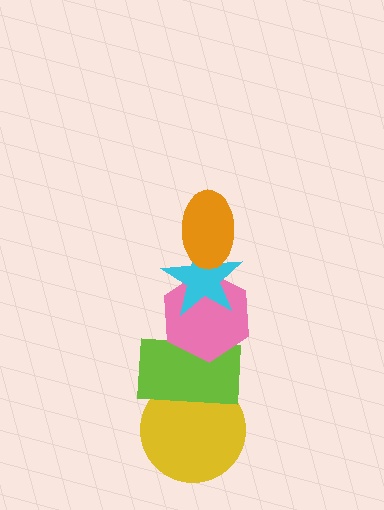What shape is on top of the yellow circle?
The lime rectangle is on top of the yellow circle.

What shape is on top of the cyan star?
The orange ellipse is on top of the cyan star.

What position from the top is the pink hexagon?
The pink hexagon is 3rd from the top.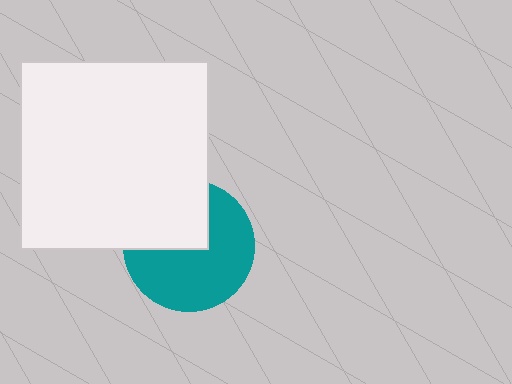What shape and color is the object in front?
The object in front is a white square.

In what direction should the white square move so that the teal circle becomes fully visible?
The white square should move up. That is the shortest direction to clear the overlap and leave the teal circle fully visible.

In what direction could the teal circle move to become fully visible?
The teal circle could move down. That would shift it out from behind the white square entirely.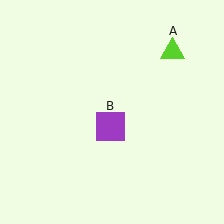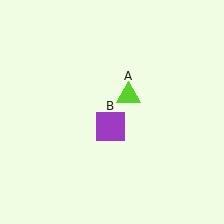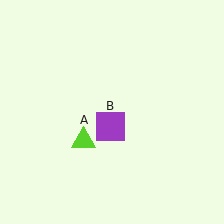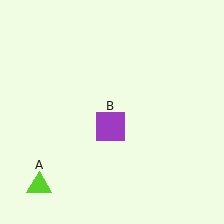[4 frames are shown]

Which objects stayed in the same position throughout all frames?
Purple square (object B) remained stationary.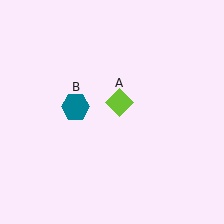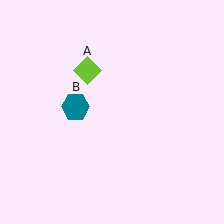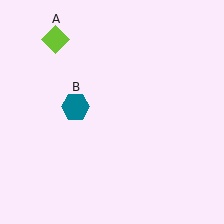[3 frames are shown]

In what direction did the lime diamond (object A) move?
The lime diamond (object A) moved up and to the left.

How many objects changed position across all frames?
1 object changed position: lime diamond (object A).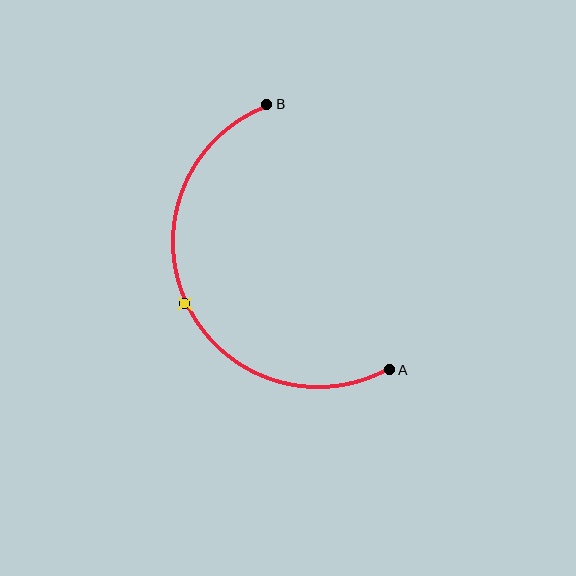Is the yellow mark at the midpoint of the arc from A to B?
Yes. The yellow mark lies on the arc at equal arc-length from both A and B — it is the arc midpoint.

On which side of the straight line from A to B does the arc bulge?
The arc bulges to the left of the straight line connecting A and B.